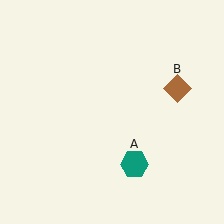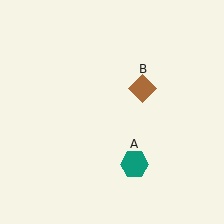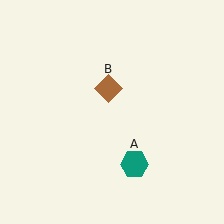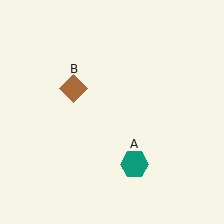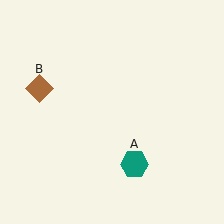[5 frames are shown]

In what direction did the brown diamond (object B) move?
The brown diamond (object B) moved left.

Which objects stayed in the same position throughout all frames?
Teal hexagon (object A) remained stationary.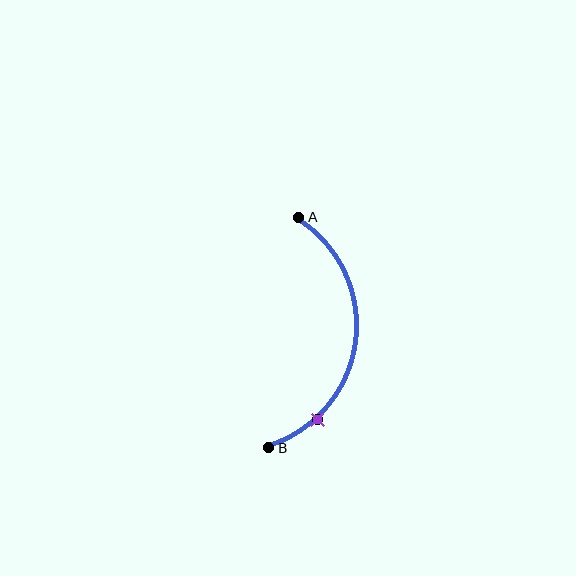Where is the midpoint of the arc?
The arc midpoint is the point on the curve farthest from the straight line joining A and B. It sits to the right of that line.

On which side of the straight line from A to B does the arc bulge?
The arc bulges to the right of the straight line connecting A and B.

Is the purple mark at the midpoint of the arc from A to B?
No. The purple mark lies on the arc but is closer to endpoint B. The arc midpoint would be at the point on the curve equidistant along the arc from both A and B.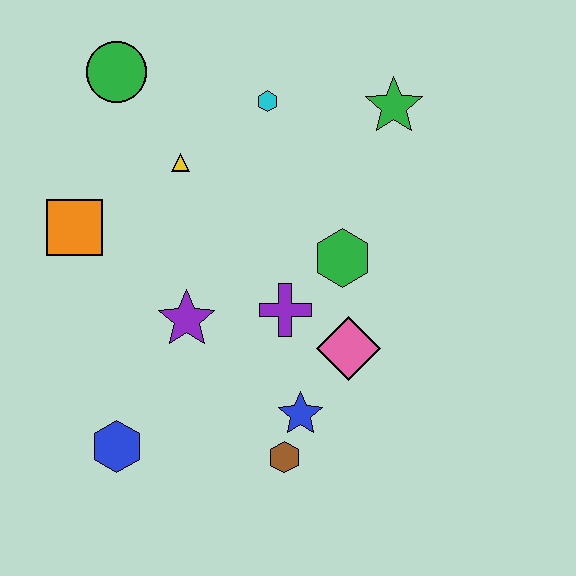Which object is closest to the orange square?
The yellow triangle is closest to the orange square.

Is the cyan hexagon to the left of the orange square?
No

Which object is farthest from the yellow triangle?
The brown hexagon is farthest from the yellow triangle.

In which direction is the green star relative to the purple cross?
The green star is above the purple cross.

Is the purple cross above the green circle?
No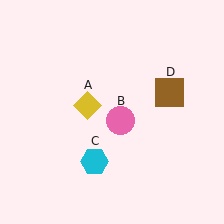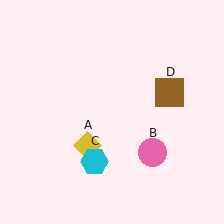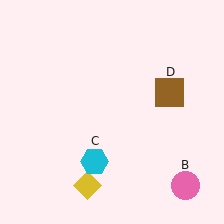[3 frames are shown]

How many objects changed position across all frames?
2 objects changed position: yellow diamond (object A), pink circle (object B).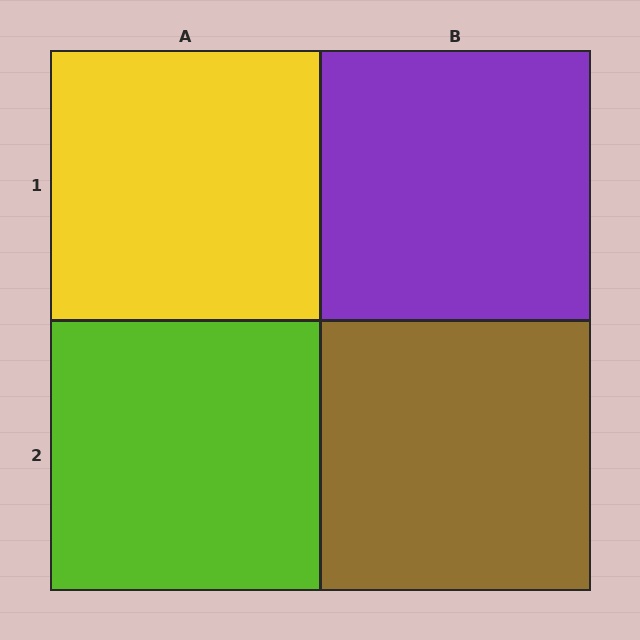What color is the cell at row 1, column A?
Yellow.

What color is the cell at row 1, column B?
Purple.